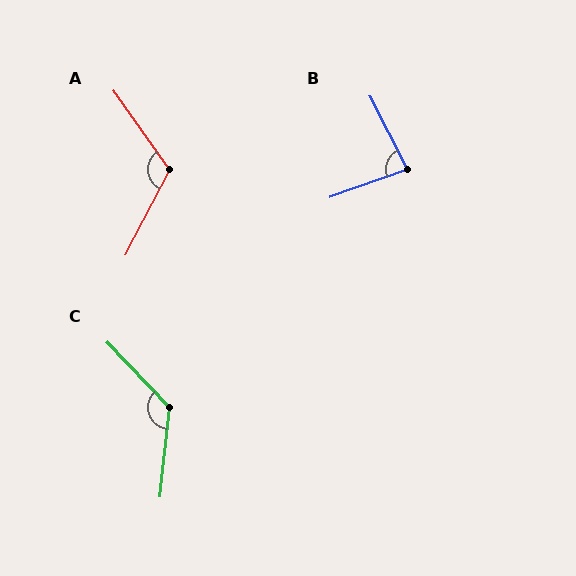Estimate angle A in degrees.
Approximately 117 degrees.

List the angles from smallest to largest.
B (82°), A (117°), C (130°).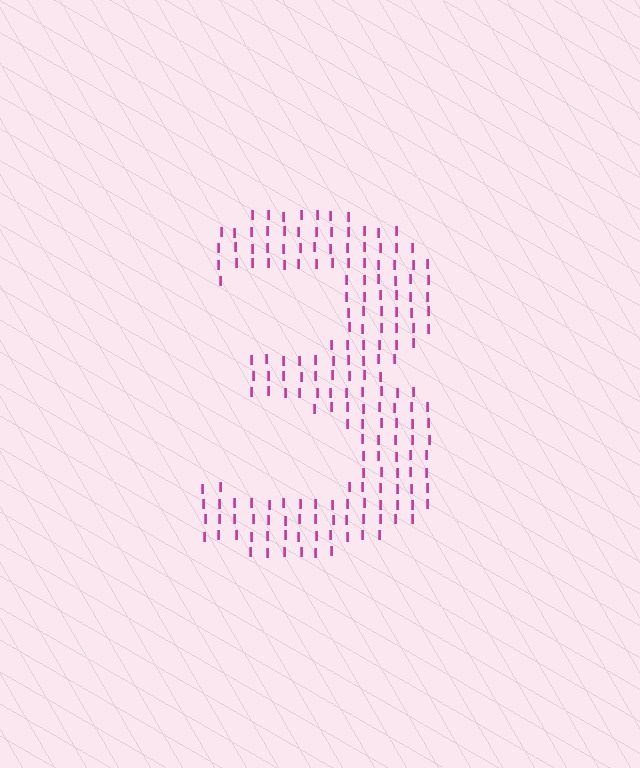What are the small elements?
The small elements are letter I's.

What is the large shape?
The large shape is the digit 3.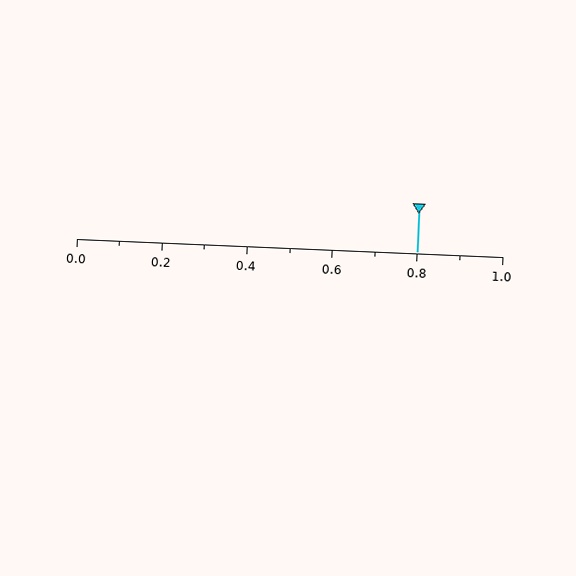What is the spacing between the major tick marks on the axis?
The major ticks are spaced 0.2 apart.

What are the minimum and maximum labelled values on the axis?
The axis runs from 0.0 to 1.0.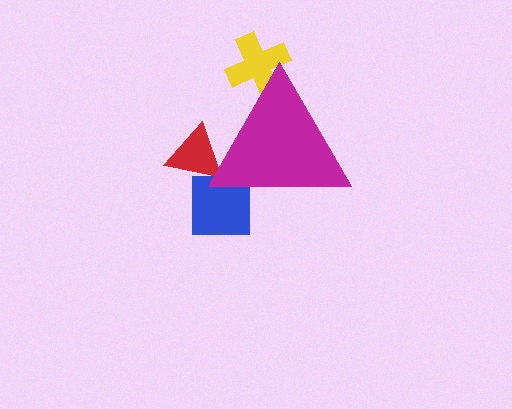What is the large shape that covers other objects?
A magenta triangle.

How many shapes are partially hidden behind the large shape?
3 shapes are partially hidden.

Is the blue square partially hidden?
Yes, the blue square is partially hidden behind the magenta triangle.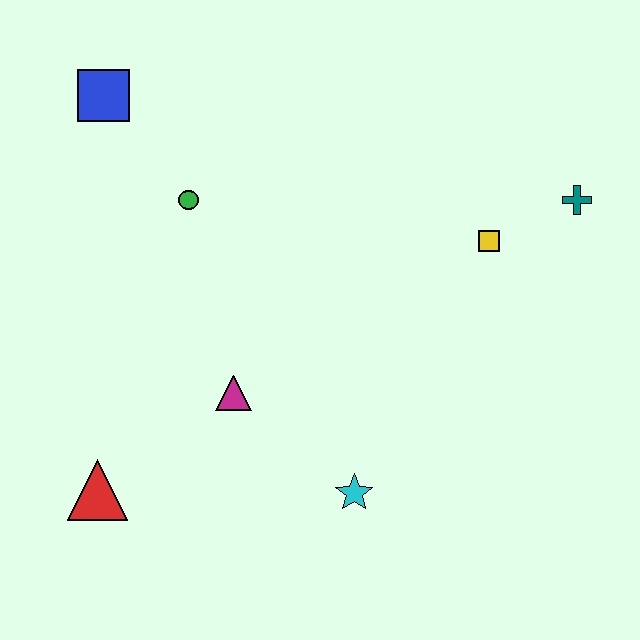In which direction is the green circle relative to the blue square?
The green circle is below the blue square.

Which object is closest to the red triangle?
The magenta triangle is closest to the red triangle.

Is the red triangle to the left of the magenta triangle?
Yes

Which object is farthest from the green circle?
The teal cross is farthest from the green circle.